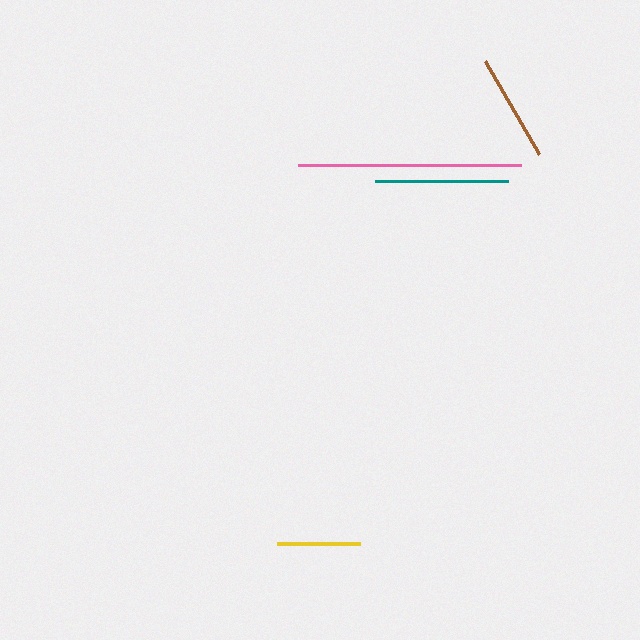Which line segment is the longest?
The pink line is the longest at approximately 224 pixels.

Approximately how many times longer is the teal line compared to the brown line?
The teal line is approximately 1.2 times the length of the brown line.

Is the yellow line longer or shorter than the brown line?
The brown line is longer than the yellow line.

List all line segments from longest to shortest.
From longest to shortest: pink, teal, brown, yellow.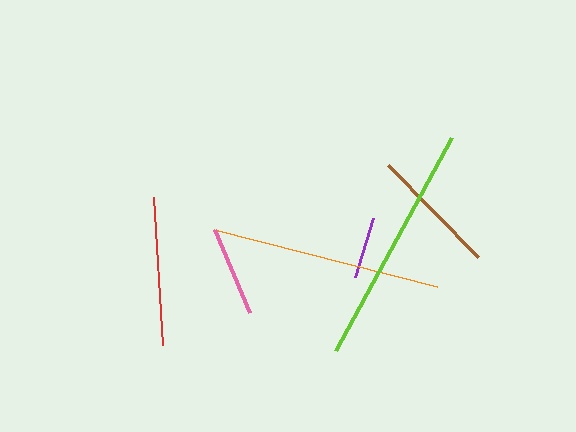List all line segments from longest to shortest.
From longest to shortest: lime, orange, red, brown, pink, purple.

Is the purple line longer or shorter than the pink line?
The pink line is longer than the purple line.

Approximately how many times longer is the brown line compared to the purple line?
The brown line is approximately 2.1 times the length of the purple line.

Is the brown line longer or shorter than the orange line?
The orange line is longer than the brown line.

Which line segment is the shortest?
The purple line is the shortest at approximately 61 pixels.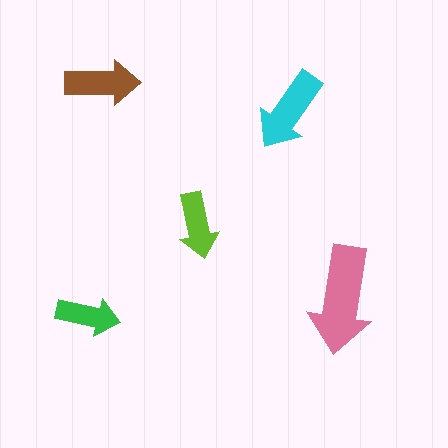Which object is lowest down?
The green arrow is bottommost.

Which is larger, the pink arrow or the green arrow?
The pink one.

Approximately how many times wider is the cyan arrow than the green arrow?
About 1.5 times wider.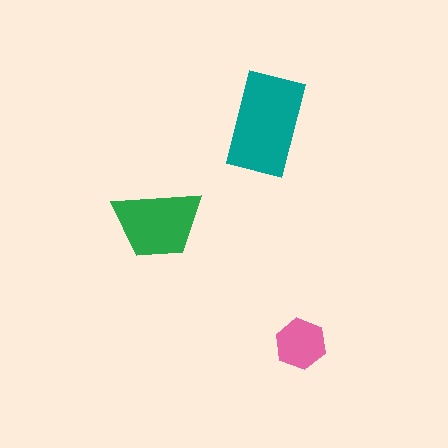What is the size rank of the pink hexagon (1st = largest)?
3rd.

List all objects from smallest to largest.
The pink hexagon, the green trapezoid, the teal rectangle.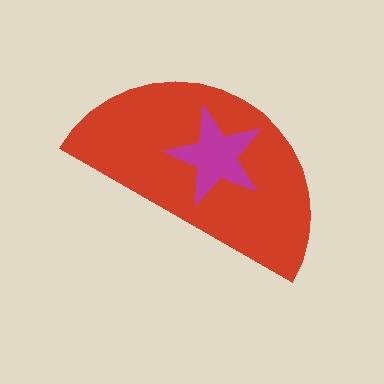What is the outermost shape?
The red semicircle.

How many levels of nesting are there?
2.